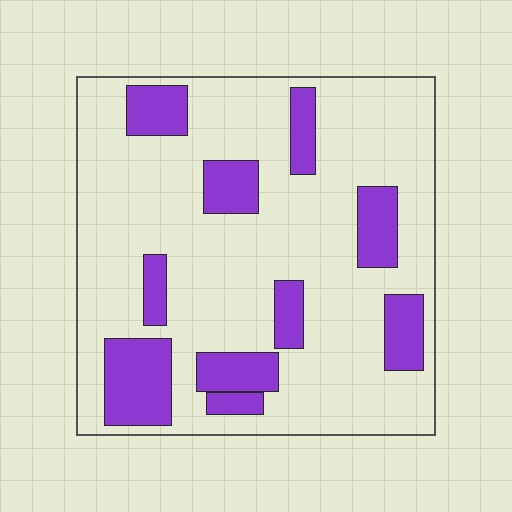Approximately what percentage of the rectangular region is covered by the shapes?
Approximately 25%.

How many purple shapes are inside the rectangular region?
10.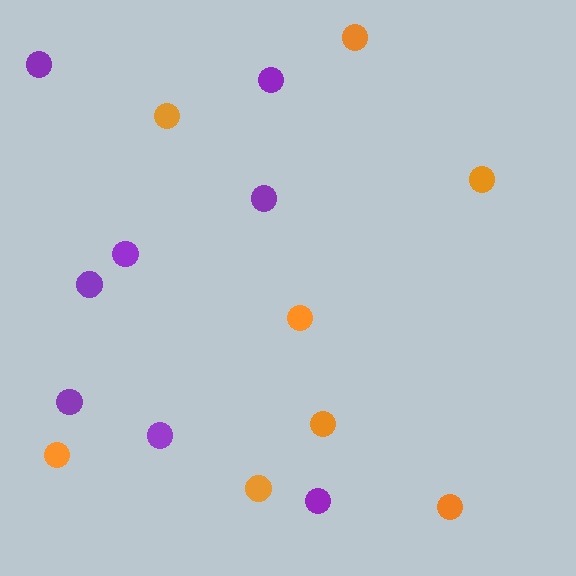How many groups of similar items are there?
There are 2 groups: one group of purple circles (8) and one group of orange circles (8).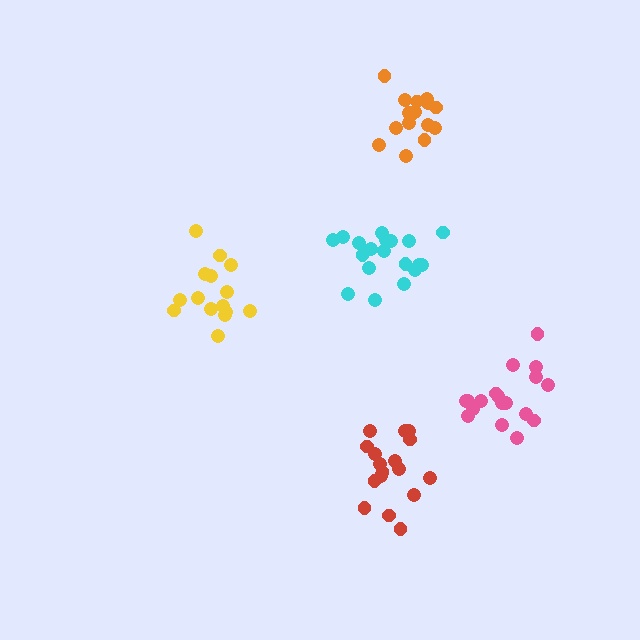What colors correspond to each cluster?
The clusters are colored: cyan, yellow, pink, orange, red.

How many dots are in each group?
Group 1: 19 dots, Group 2: 15 dots, Group 3: 18 dots, Group 4: 16 dots, Group 5: 17 dots (85 total).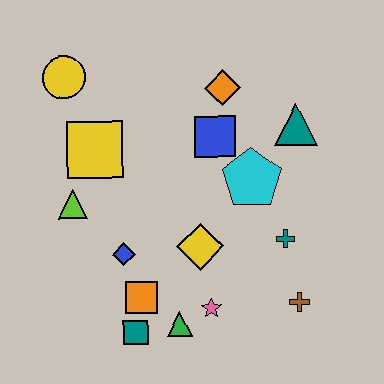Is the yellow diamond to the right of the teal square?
Yes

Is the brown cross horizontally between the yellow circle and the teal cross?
No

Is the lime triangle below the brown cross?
No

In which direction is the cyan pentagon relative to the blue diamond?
The cyan pentagon is to the right of the blue diamond.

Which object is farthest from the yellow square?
The brown cross is farthest from the yellow square.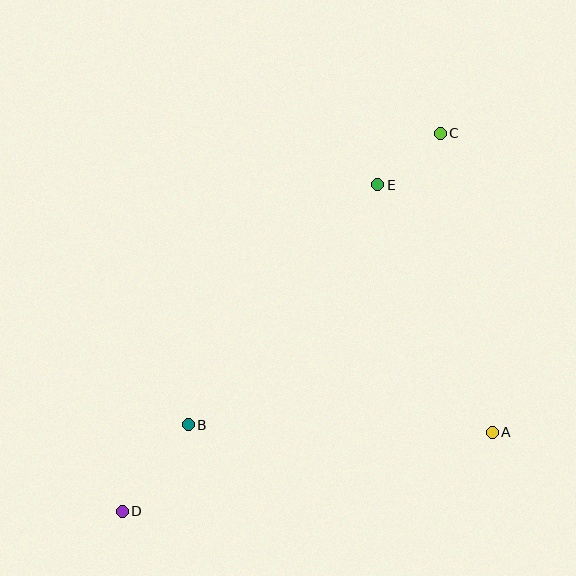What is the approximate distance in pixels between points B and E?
The distance between B and E is approximately 306 pixels.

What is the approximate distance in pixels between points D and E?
The distance between D and E is approximately 415 pixels.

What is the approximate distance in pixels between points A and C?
The distance between A and C is approximately 304 pixels.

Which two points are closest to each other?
Points C and E are closest to each other.